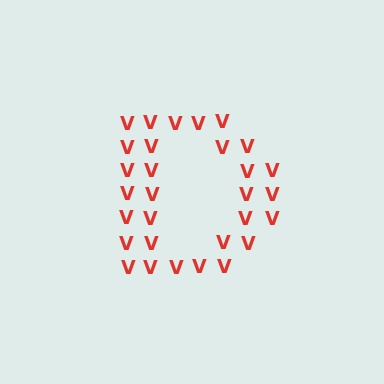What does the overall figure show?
The overall figure shows the letter D.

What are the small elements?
The small elements are letter V's.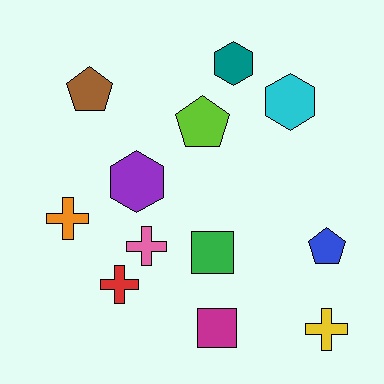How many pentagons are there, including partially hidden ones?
There are 3 pentagons.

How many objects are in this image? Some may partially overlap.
There are 12 objects.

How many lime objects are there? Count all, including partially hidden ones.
There is 1 lime object.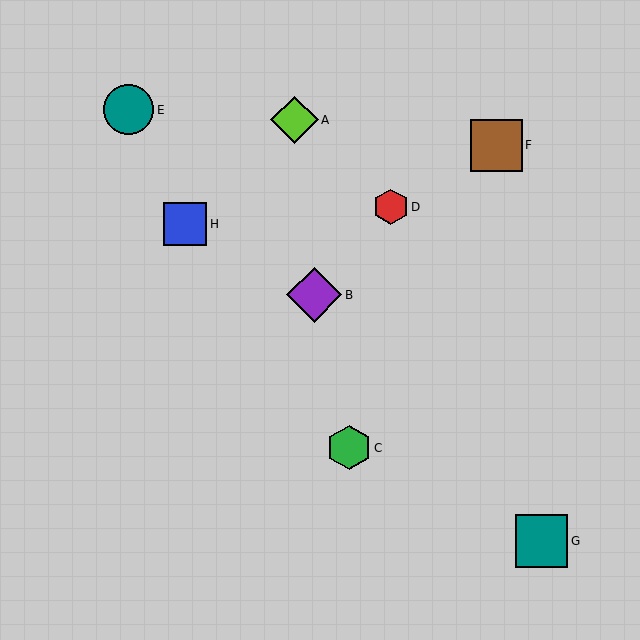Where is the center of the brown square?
The center of the brown square is at (497, 145).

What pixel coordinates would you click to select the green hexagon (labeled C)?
Click at (349, 448) to select the green hexagon C.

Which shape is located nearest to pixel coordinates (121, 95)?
The teal circle (labeled E) at (129, 110) is nearest to that location.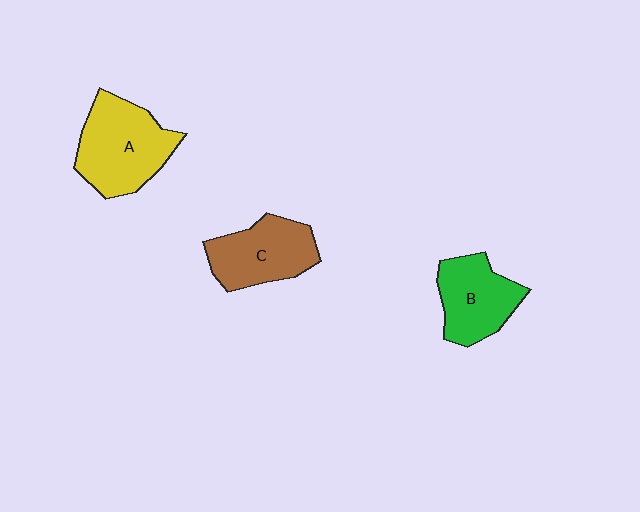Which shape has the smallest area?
Shape B (green).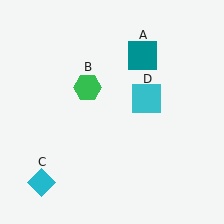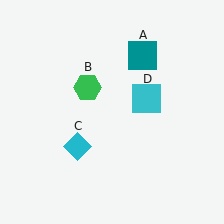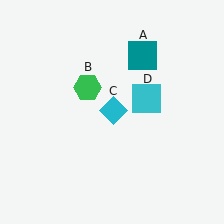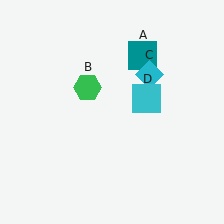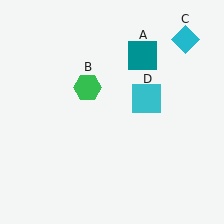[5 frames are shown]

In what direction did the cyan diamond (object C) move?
The cyan diamond (object C) moved up and to the right.